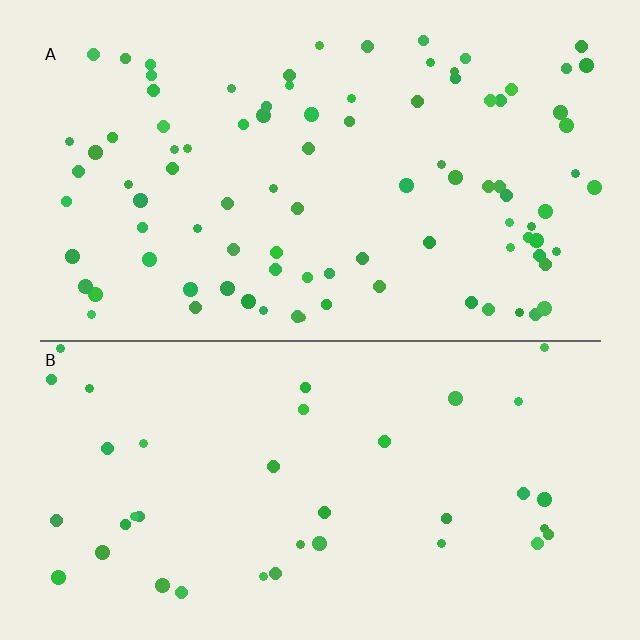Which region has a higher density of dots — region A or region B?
A (the top).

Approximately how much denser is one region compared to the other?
Approximately 2.4× — region A over region B.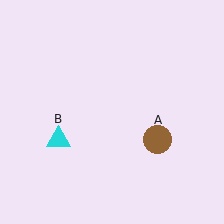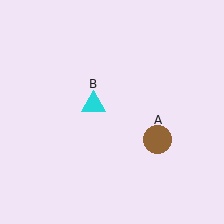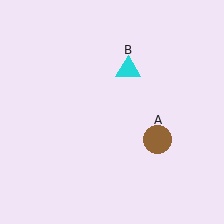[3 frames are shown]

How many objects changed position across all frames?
1 object changed position: cyan triangle (object B).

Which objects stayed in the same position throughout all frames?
Brown circle (object A) remained stationary.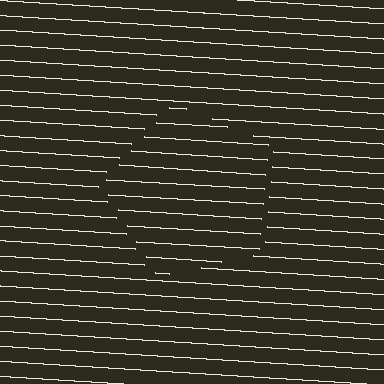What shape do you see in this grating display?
An illusory pentagon. The interior of the shape contains the same grating, shifted by half a period — the contour is defined by the phase discontinuity where line-ends from the inner and outer gratings abut.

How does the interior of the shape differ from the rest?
The interior of the shape contains the same grating, shifted by half a period — the contour is defined by the phase discontinuity where line-ends from the inner and outer gratings abut.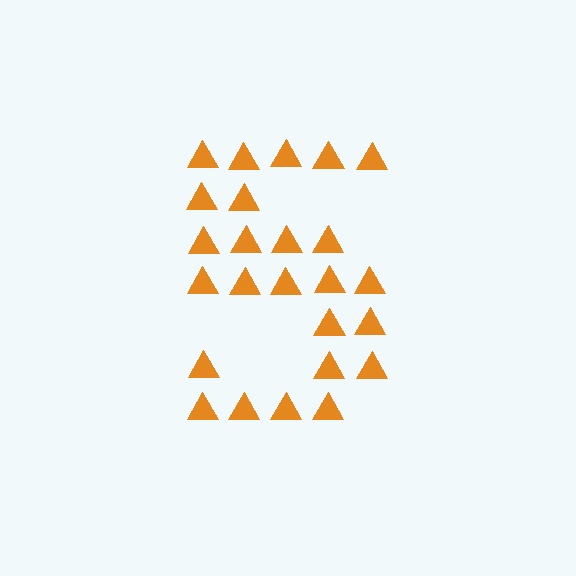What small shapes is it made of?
It is made of small triangles.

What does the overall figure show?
The overall figure shows the digit 5.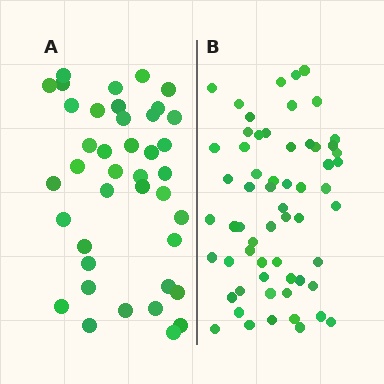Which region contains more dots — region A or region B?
Region B (the right region) has more dots.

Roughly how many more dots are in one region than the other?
Region B has approximately 20 more dots than region A.